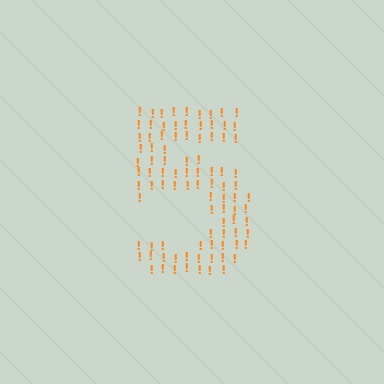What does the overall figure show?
The overall figure shows the digit 5.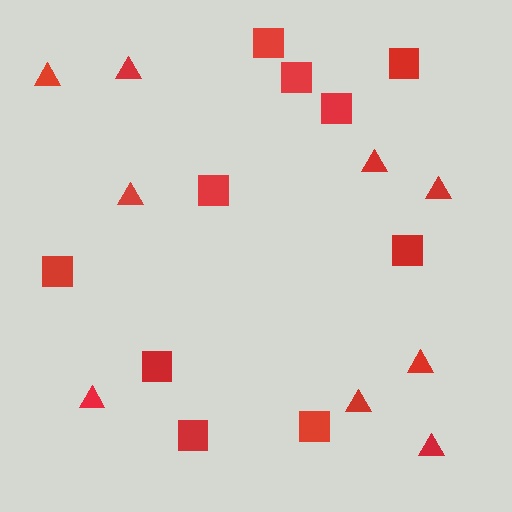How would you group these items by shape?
There are 2 groups: one group of squares (10) and one group of triangles (9).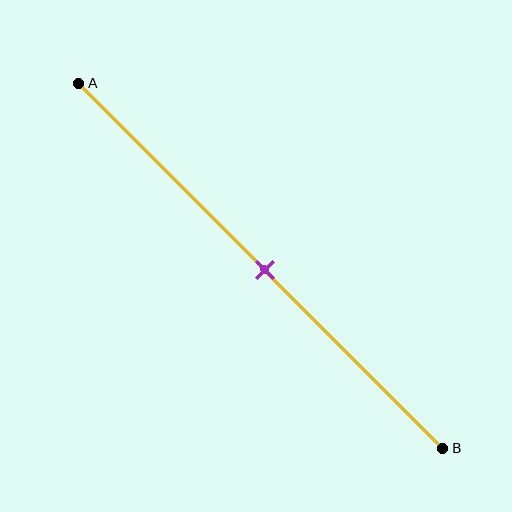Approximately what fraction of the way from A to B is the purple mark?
The purple mark is approximately 50% of the way from A to B.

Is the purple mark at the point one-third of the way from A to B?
No, the mark is at about 50% from A, not at the 33% one-third point.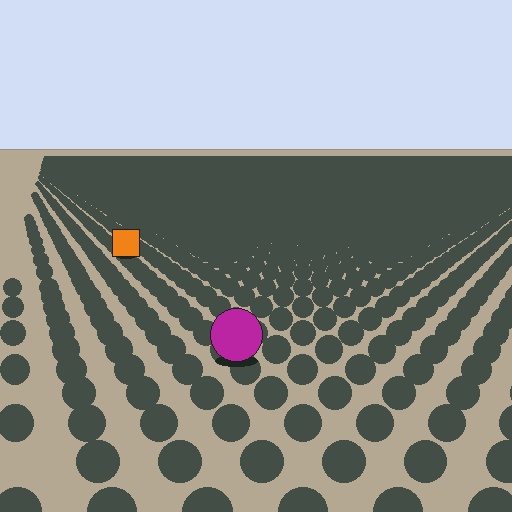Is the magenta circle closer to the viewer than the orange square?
Yes. The magenta circle is closer — you can tell from the texture gradient: the ground texture is coarser near it.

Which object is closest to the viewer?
The magenta circle is closest. The texture marks near it are larger and more spread out.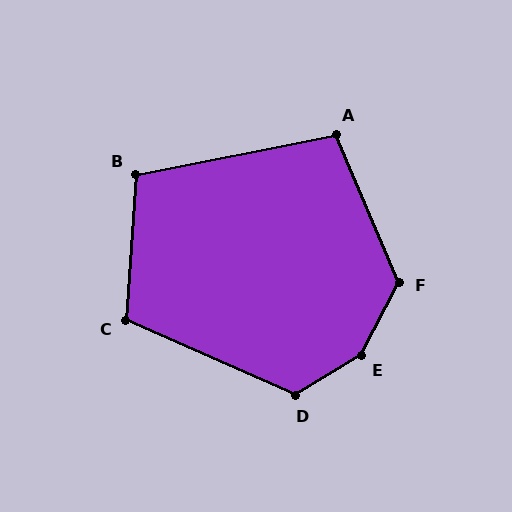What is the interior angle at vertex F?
Approximately 130 degrees (obtuse).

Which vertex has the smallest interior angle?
A, at approximately 102 degrees.